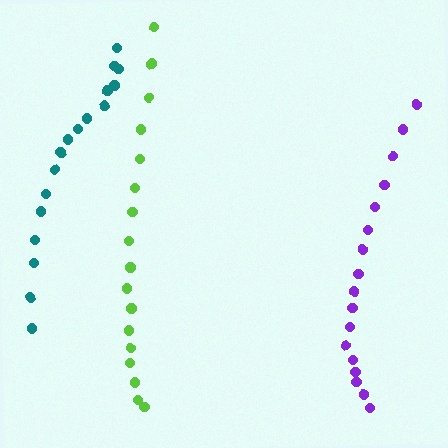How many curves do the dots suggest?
There are 3 distinct paths.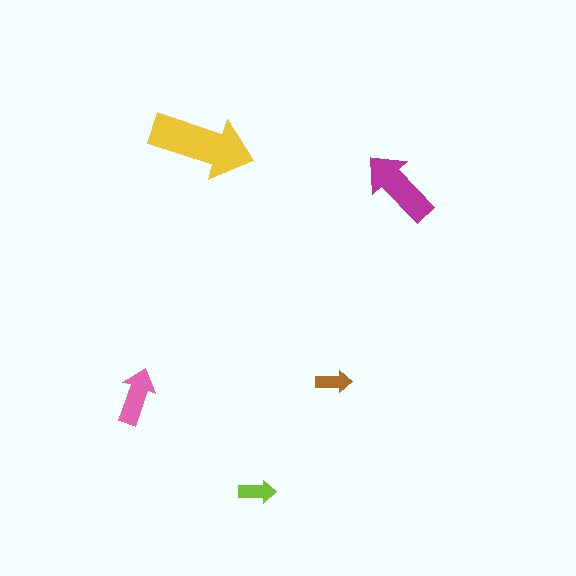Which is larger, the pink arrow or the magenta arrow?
The magenta one.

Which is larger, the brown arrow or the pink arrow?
The pink one.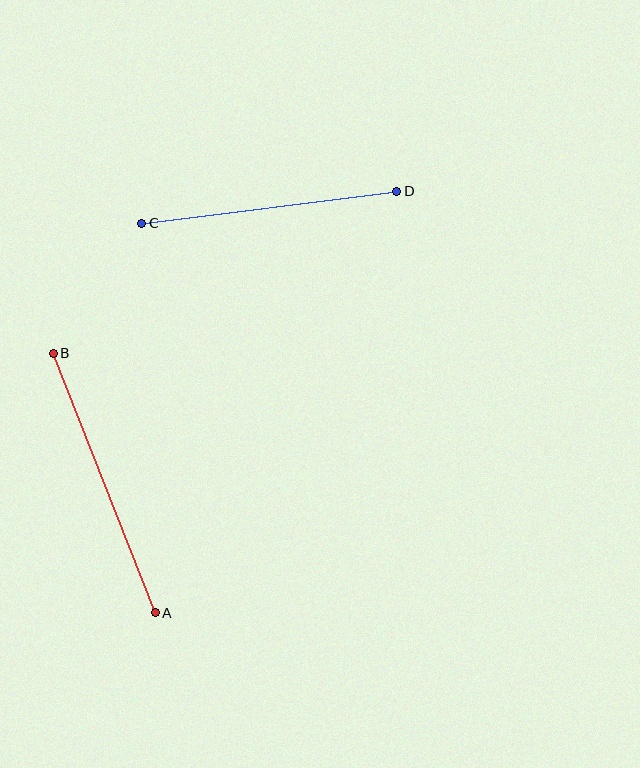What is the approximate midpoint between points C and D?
The midpoint is at approximately (269, 207) pixels.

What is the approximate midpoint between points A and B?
The midpoint is at approximately (104, 483) pixels.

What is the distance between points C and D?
The distance is approximately 257 pixels.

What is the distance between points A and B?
The distance is approximately 279 pixels.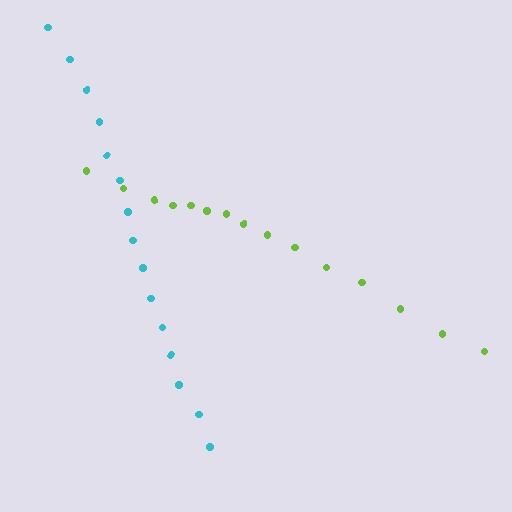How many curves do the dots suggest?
There are 2 distinct paths.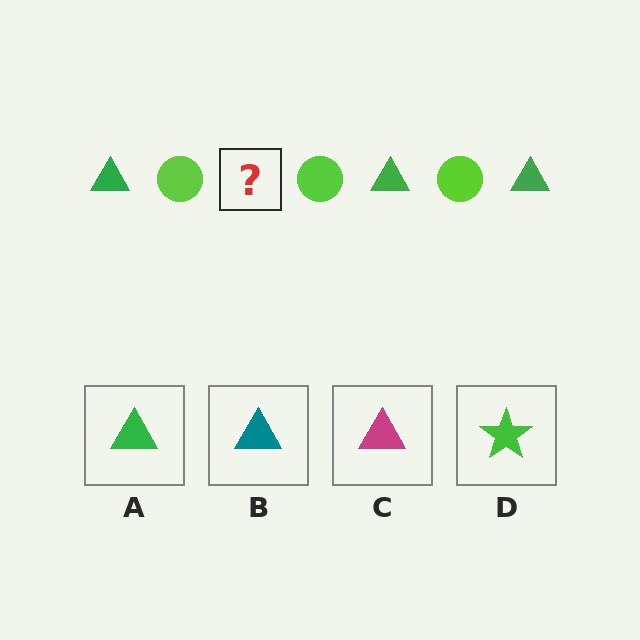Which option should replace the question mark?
Option A.